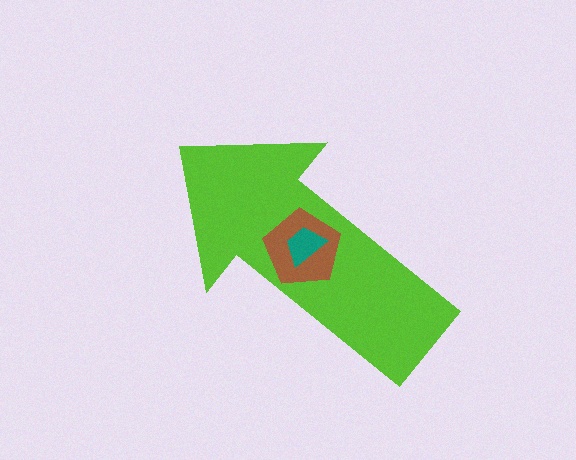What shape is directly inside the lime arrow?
The brown pentagon.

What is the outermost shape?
The lime arrow.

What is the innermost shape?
The teal trapezoid.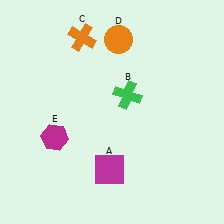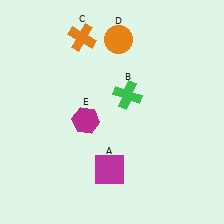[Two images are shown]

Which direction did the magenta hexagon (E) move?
The magenta hexagon (E) moved right.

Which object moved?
The magenta hexagon (E) moved right.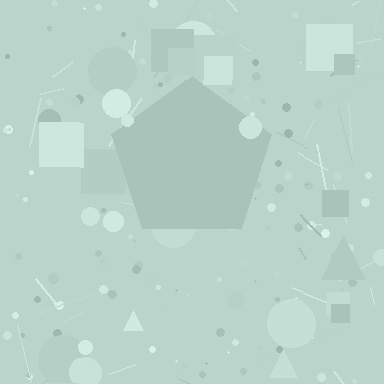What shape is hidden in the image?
A pentagon is hidden in the image.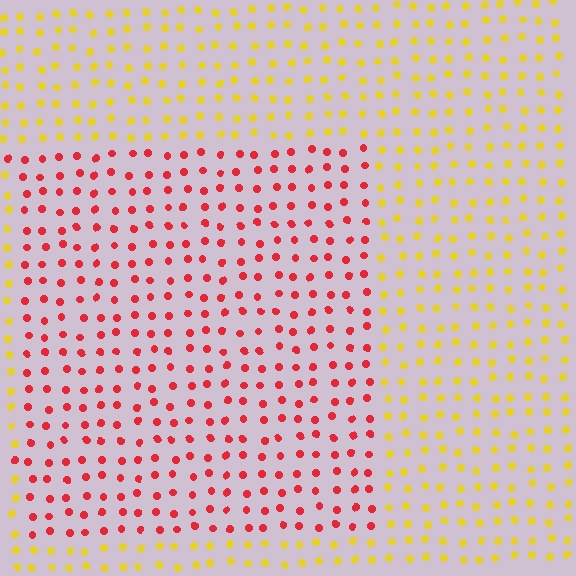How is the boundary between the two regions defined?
The boundary is defined purely by a slight shift in hue (about 60 degrees). Spacing, size, and orientation are identical on both sides.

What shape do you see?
I see a rectangle.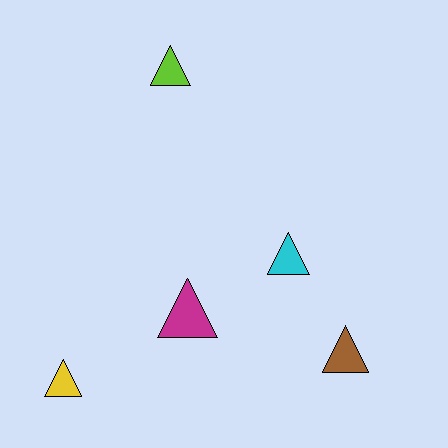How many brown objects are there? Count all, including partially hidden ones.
There is 1 brown object.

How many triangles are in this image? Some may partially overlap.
There are 5 triangles.